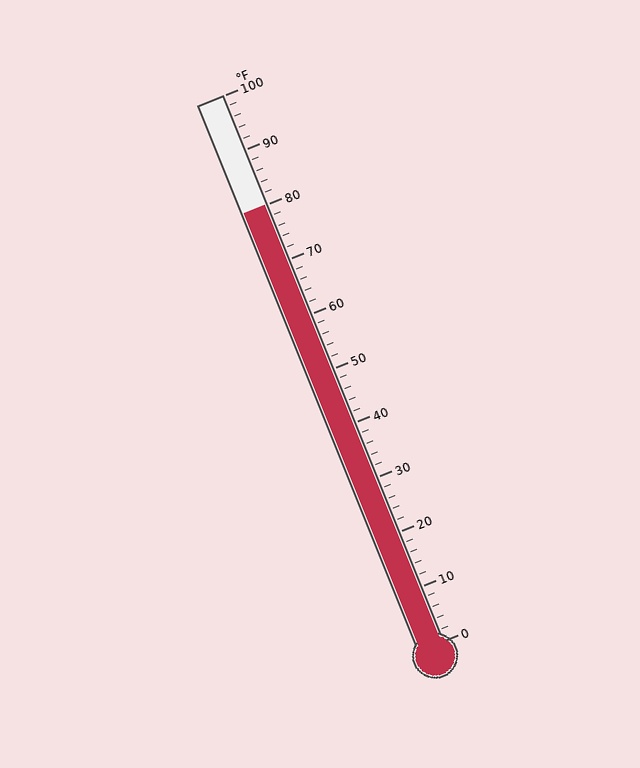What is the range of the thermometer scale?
The thermometer scale ranges from 0°F to 100°F.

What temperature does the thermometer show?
The thermometer shows approximately 80°F.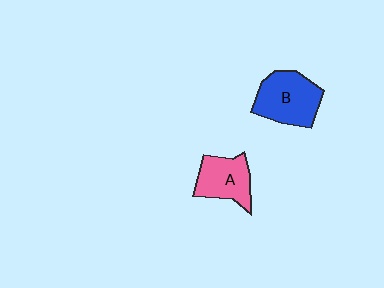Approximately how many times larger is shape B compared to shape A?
Approximately 1.3 times.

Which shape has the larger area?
Shape B (blue).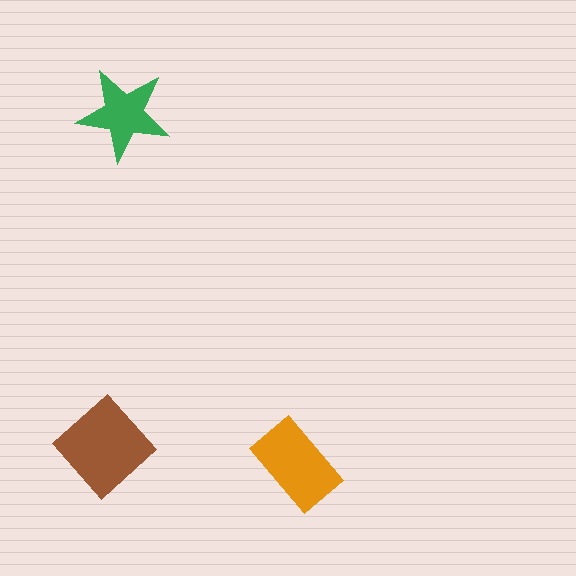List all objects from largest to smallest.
The brown diamond, the orange rectangle, the green star.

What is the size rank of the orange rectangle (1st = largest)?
2nd.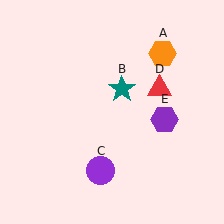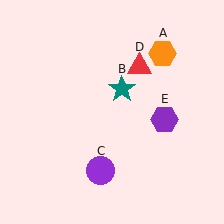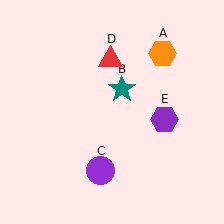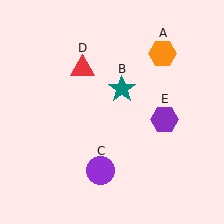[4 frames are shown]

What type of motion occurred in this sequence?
The red triangle (object D) rotated counterclockwise around the center of the scene.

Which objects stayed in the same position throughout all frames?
Orange hexagon (object A) and teal star (object B) and purple circle (object C) and purple hexagon (object E) remained stationary.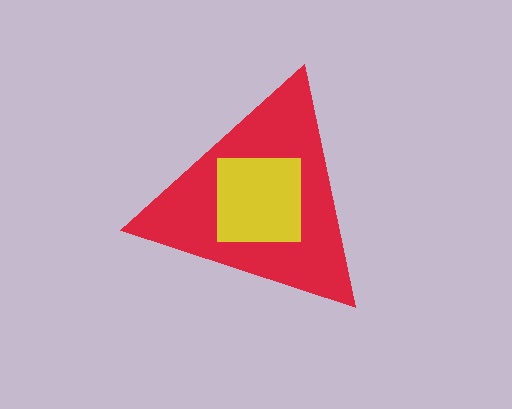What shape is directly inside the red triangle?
The yellow square.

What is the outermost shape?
The red triangle.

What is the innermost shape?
The yellow square.